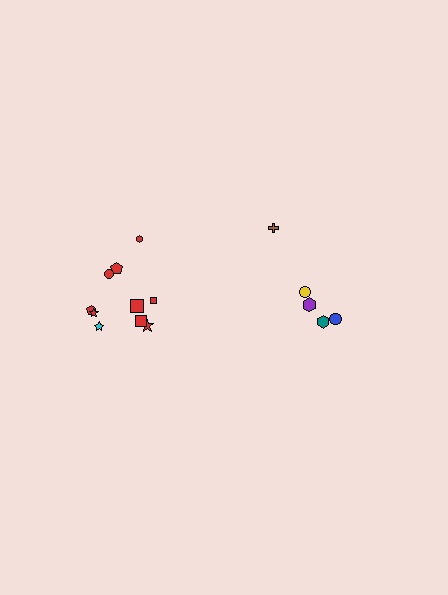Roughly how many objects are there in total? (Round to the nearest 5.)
Roughly 15 objects in total.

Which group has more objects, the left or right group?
The left group.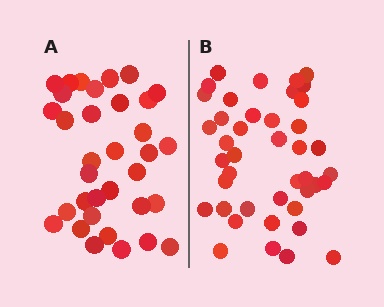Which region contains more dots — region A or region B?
Region B (the right region) has more dots.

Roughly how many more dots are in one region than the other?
Region B has roughly 8 or so more dots than region A.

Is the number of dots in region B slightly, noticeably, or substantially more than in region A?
Region B has only slightly more — the two regions are fairly close. The ratio is roughly 1.2 to 1.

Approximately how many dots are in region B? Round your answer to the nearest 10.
About 40 dots. (The exact count is 42, which rounds to 40.)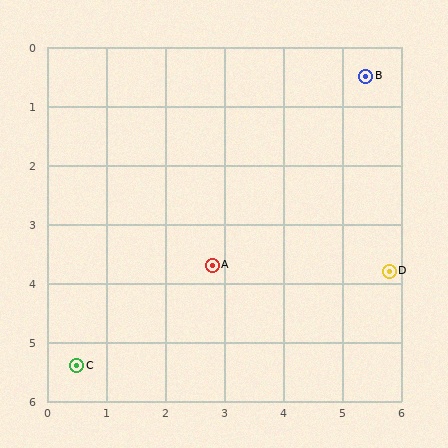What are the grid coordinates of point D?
Point D is at approximately (5.8, 3.8).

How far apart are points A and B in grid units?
Points A and B are about 4.1 grid units apart.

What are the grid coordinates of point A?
Point A is at approximately (2.8, 3.7).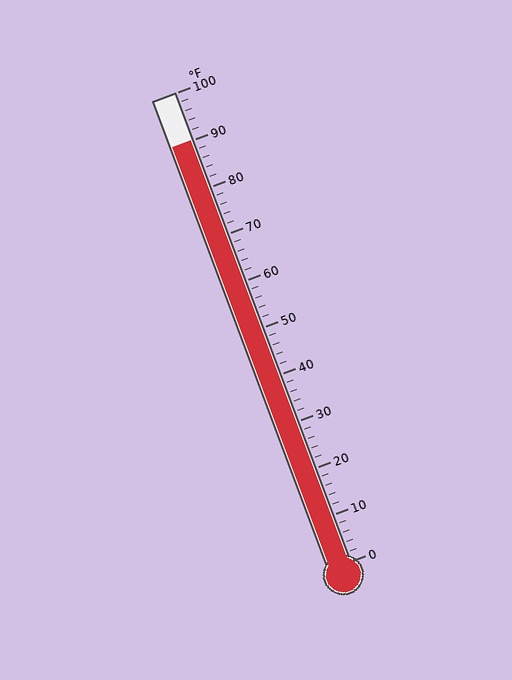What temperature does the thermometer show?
The thermometer shows approximately 90°F.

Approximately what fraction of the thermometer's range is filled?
The thermometer is filled to approximately 90% of its range.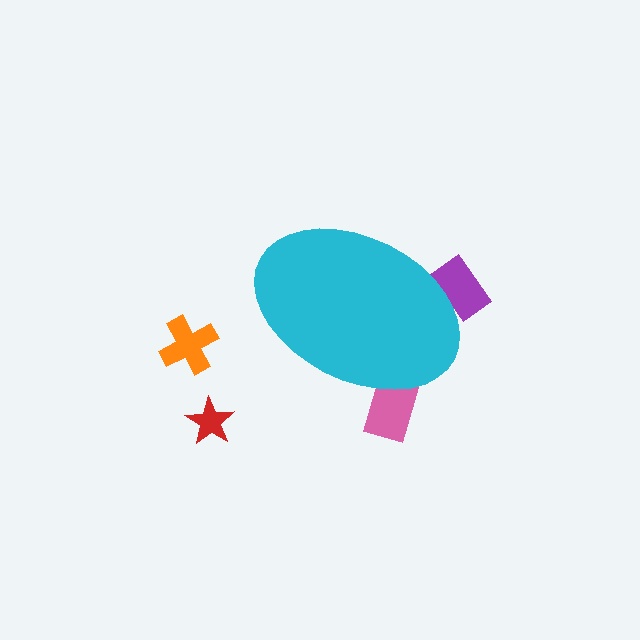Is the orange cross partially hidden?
No, the orange cross is fully visible.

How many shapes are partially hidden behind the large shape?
2 shapes are partially hidden.